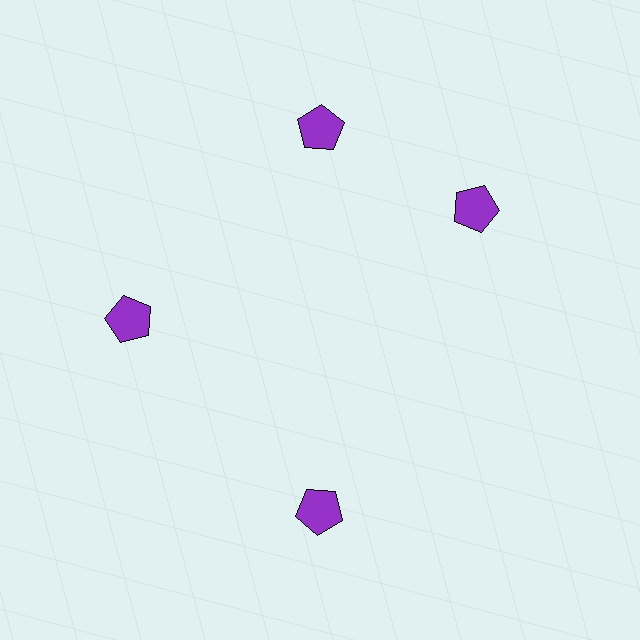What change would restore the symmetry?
The symmetry would be restored by rotating it back into even spacing with its neighbors so that all 4 pentagons sit at equal angles and equal distance from the center.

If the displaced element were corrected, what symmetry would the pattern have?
It would have 4-fold rotational symmetry — the pattern would map onto itself every 90 degrees.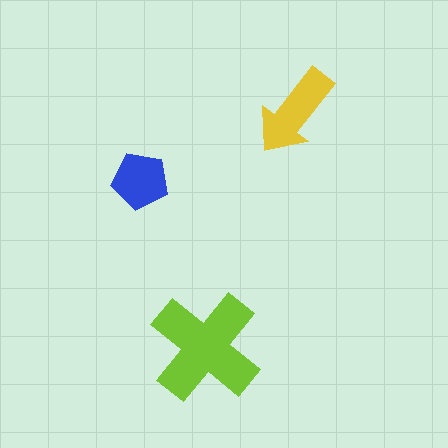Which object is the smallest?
The blue pentagon.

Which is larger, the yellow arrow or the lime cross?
The lime cross.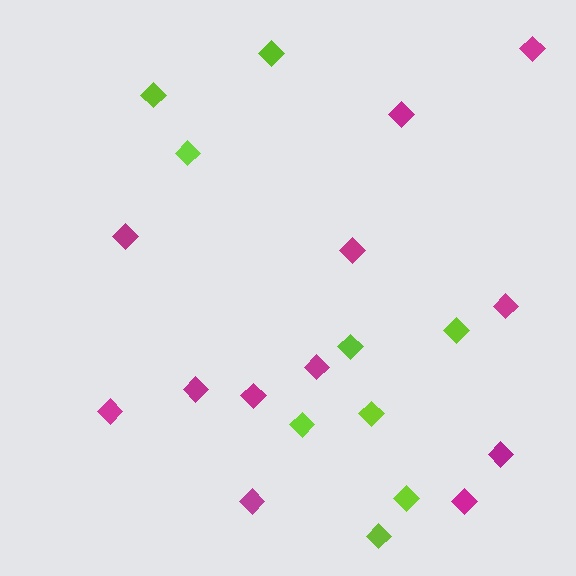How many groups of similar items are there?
There are 2 groups: one group of magenta diamonds (12) and one group of lime diamonds (9).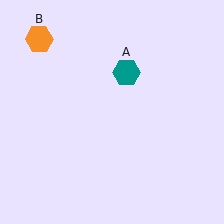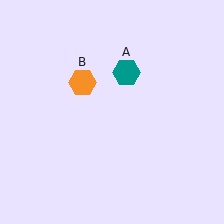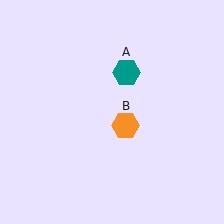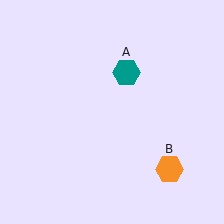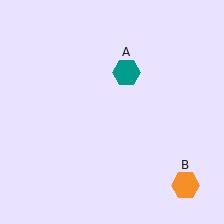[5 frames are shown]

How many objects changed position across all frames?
1 object changed position: orange hexagon (object B).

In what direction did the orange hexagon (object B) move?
The orange hexagon (object B) moved down and to the right.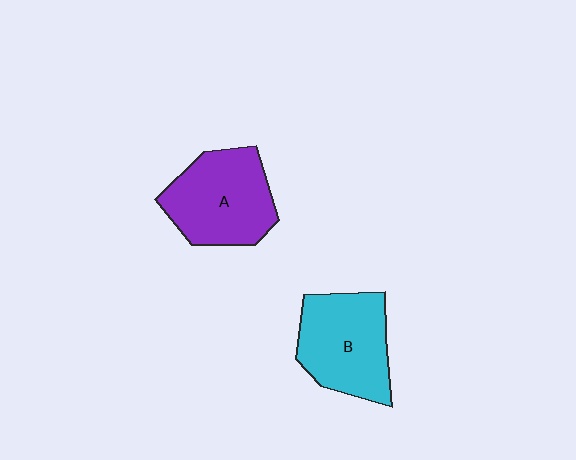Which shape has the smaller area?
Shape B (cyan).